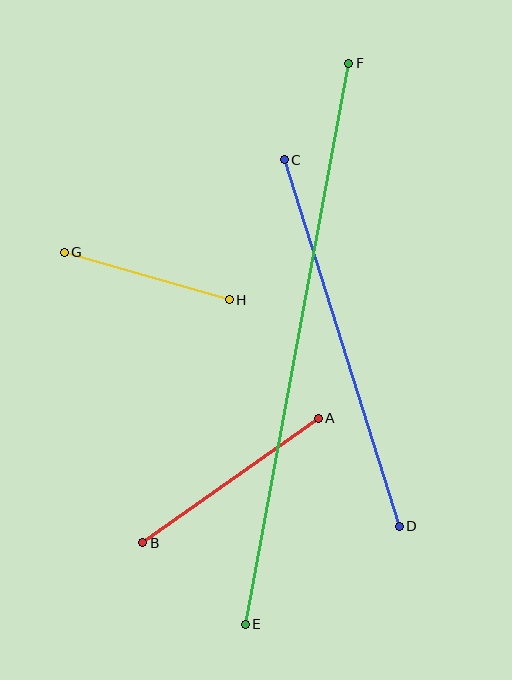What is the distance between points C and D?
The distance is approximately 384 pixels.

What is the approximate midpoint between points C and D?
The midpoint is at approximately (342, 343) pixels.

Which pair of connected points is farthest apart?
Points E and F are farthest apart.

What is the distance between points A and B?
The distance is approximately 215 pixels.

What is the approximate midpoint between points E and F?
The midpoint is at approximately (297, 344) pixels.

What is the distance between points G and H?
The distance is approximately 172 pixels.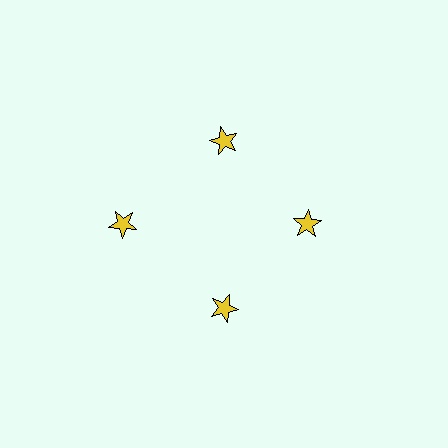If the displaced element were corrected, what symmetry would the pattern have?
It would have 4-fold rotational symmetry — the pattern would map onto itself every 90 degrees.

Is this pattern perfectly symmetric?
No. The 4 yellow stars are arranged in a ring, but one element near the 9 o'clock position is pushed outward from the center, breaking the 4-fold rotational symmetry.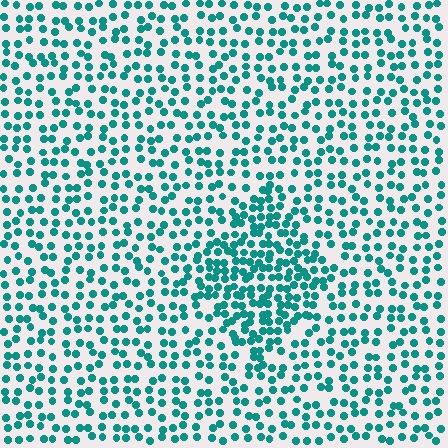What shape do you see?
I see a diamond.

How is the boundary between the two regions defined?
The boundary is defined by a change in element density (approximately 1.8x ratio). All elements are the same color, size, and shape.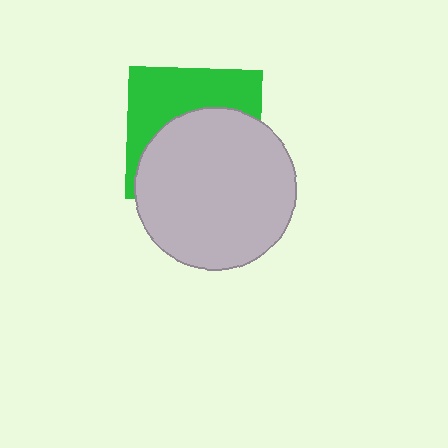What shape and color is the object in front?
The object in front is a light gray circle.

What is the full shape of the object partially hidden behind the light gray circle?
The partially hidden object is a green square.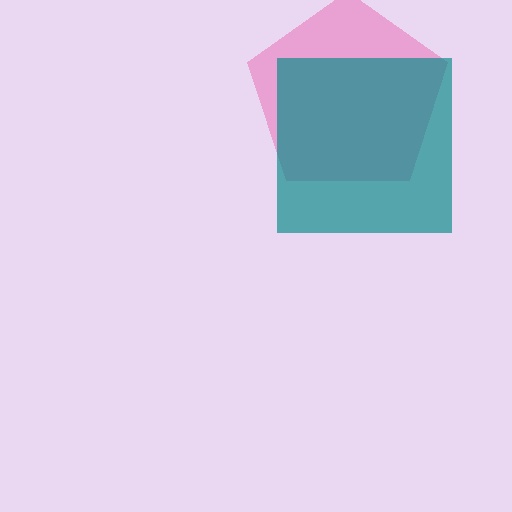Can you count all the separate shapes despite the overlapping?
Yes, there are 2 separate shapes.